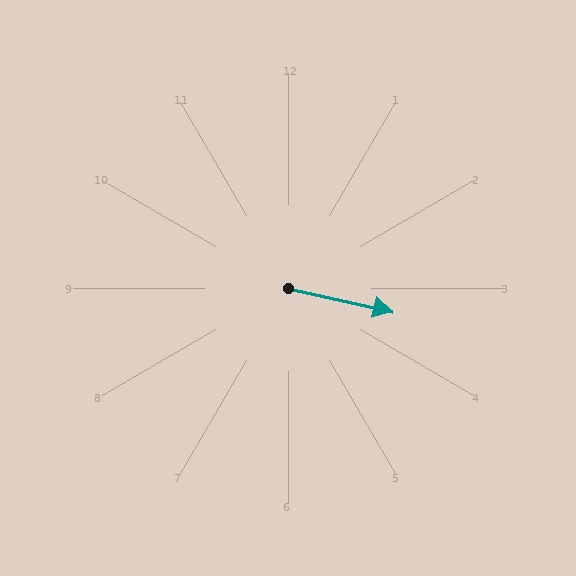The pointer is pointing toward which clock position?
Roughly 3 o'clock.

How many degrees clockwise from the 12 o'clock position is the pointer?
Approximately 103 degrees.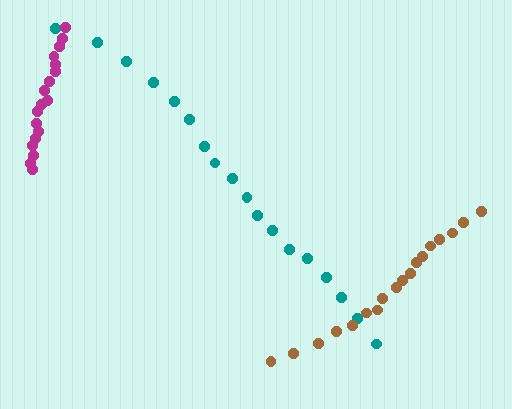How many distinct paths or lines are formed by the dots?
There are 3 distinct paths.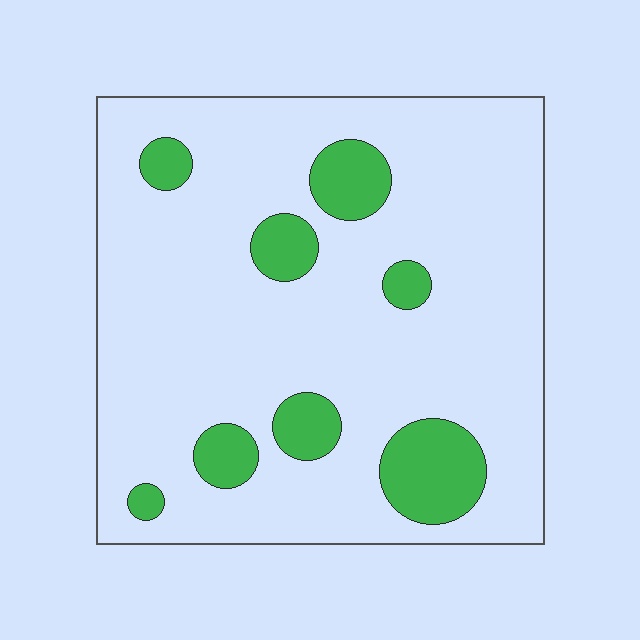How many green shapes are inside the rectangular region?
8.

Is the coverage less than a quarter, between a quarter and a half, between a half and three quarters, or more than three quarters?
Less than a quarter.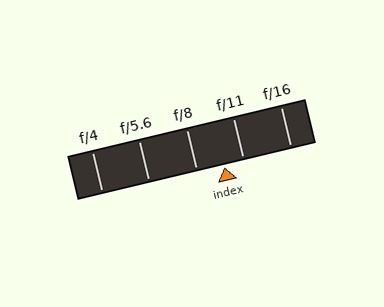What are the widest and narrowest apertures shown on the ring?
The widest aperture shown is f/4 and the narrowest is f/16.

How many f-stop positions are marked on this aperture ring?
There are 5 f-stop positions marked.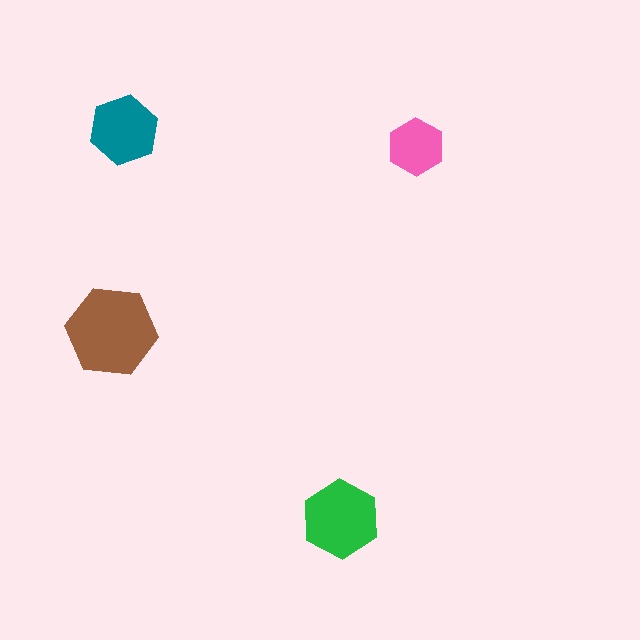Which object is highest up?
The teal hexagon is topmost.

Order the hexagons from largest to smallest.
the brown one, the green one, the teal one, the pink one.